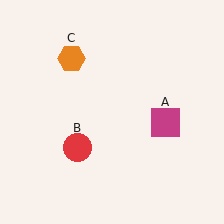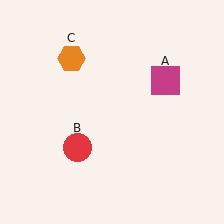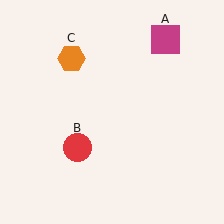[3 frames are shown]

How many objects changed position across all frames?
1 object changed position: magenta square (object A).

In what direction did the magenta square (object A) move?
The magenta square (object A) moved up.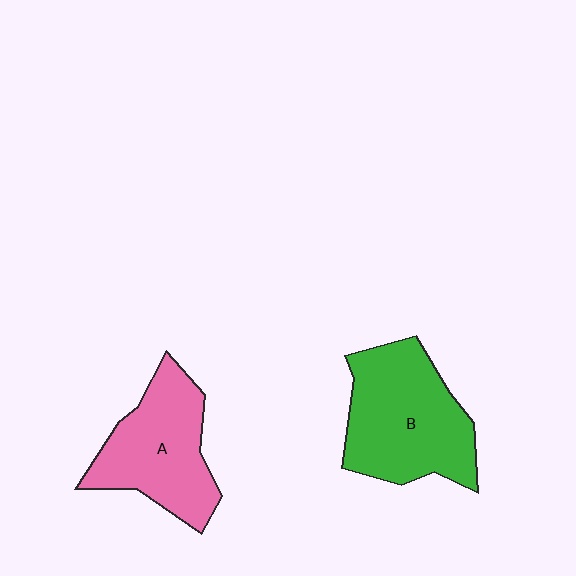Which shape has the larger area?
Shape B (green).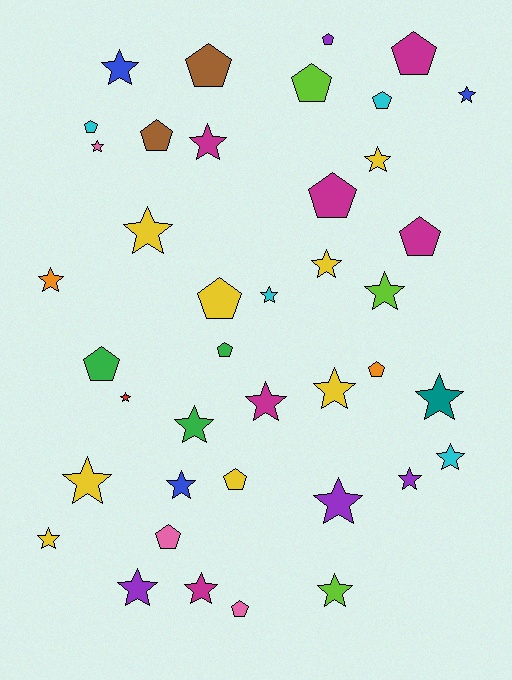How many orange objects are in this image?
There are 2 orange objects.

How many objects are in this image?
There are 40 objects.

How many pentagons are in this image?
There are 16 pentagons.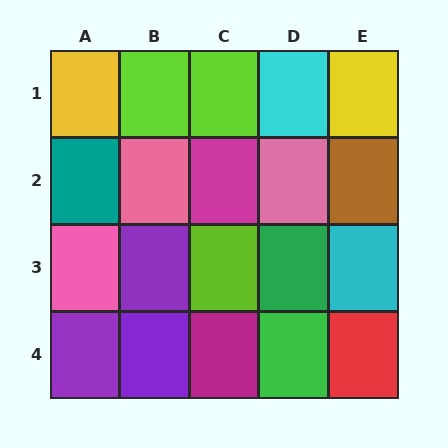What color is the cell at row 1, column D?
Cyan.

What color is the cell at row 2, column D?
Pink.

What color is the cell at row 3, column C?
Lime.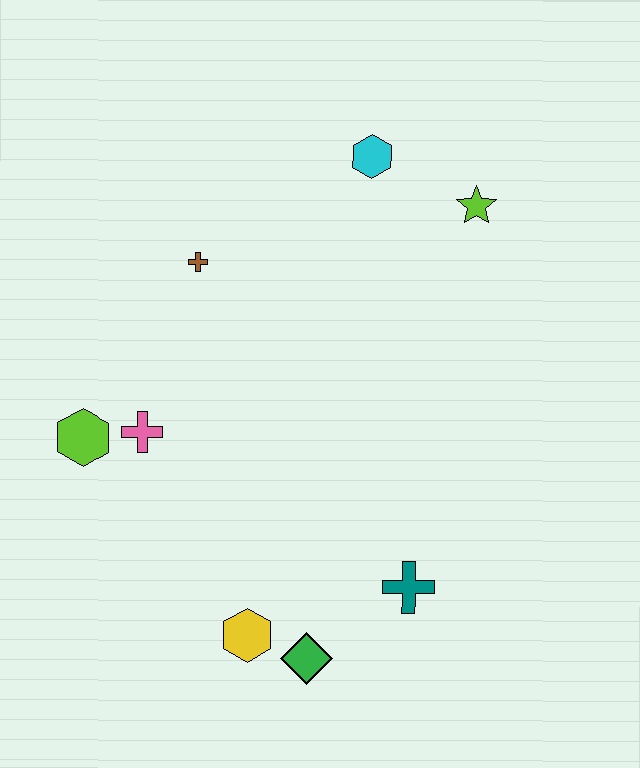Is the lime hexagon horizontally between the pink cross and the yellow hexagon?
No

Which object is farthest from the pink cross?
The lime star is farthest from the pink cross.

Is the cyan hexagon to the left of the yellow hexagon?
No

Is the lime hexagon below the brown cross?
Yes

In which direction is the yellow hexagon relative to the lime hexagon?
The yellow hexagon is below the lime hexagon.